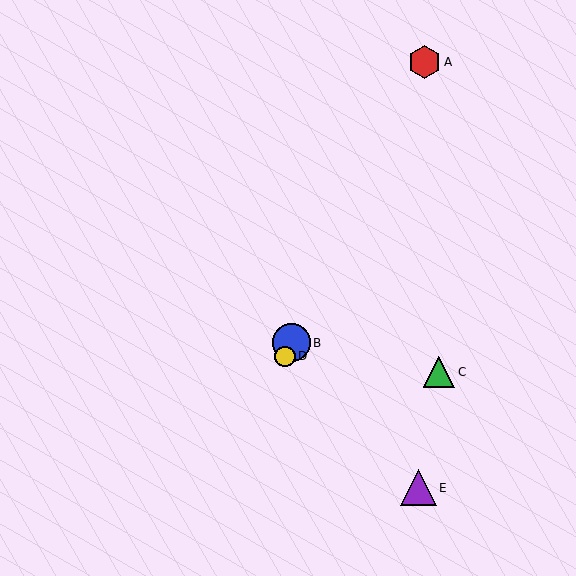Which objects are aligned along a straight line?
Objects A, B, D are aligned along a straight line.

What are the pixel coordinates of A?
Object A is at (425, 62).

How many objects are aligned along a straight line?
3 objects (A, B, D) are aligned along a straight line.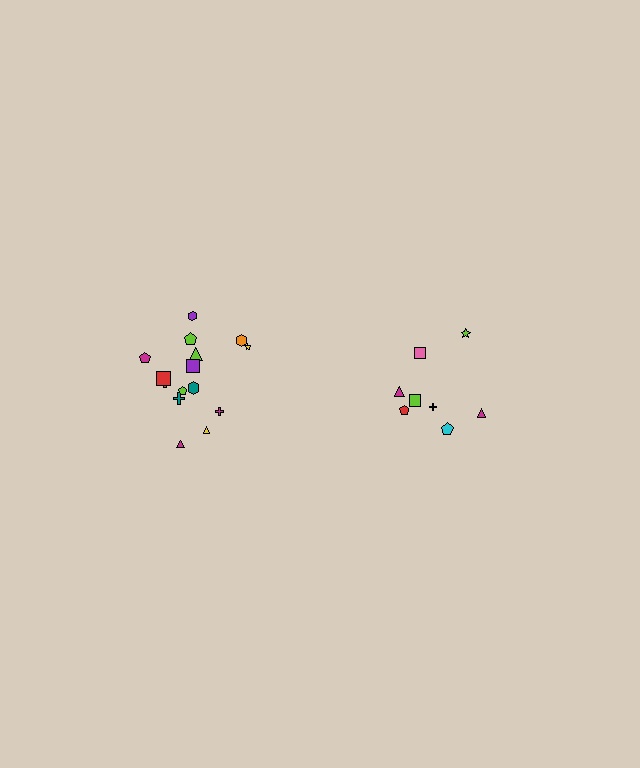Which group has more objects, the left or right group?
The left group.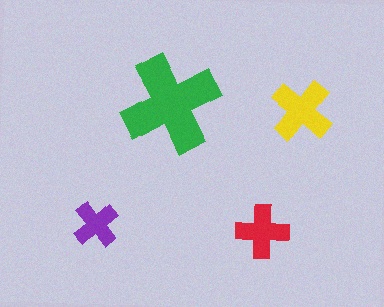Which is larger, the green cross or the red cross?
The green one.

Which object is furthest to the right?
The yellow cross is rightmost.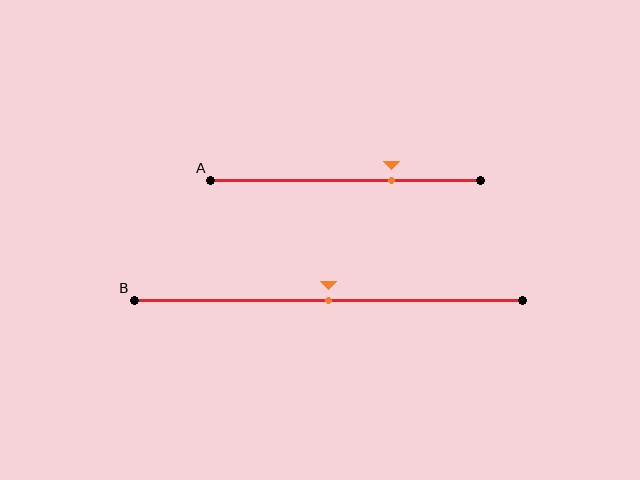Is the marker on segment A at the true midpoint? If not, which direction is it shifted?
No, the marker on segment A is shifted to the right by about 17% of the segment length.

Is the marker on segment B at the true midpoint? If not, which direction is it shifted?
Yes, the marker on segment B is at the true midpoint.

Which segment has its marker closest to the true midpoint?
Segment B has its marker closest to the true midpoint.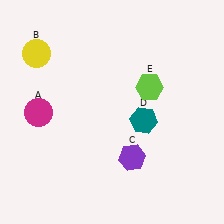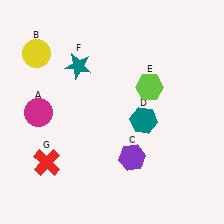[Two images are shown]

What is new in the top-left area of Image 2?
A teal star (F) was added in the top-left area of Image 2.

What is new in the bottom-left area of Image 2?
A red cross (G) was added in the bottom-left area of Image 2.